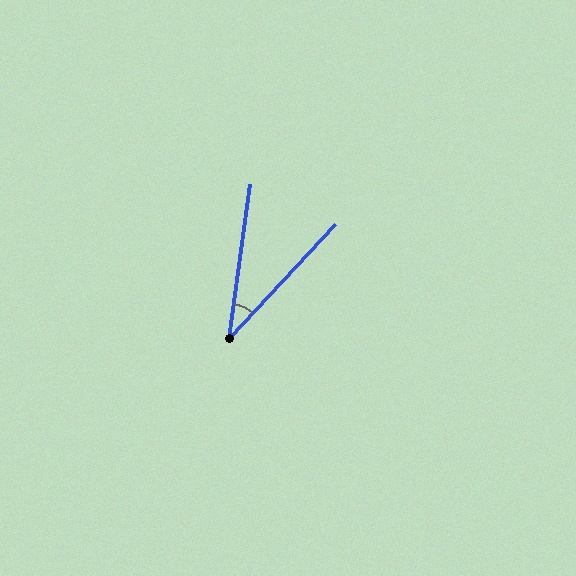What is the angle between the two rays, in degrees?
Approximately 35 degrees.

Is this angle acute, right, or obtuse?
It is acute.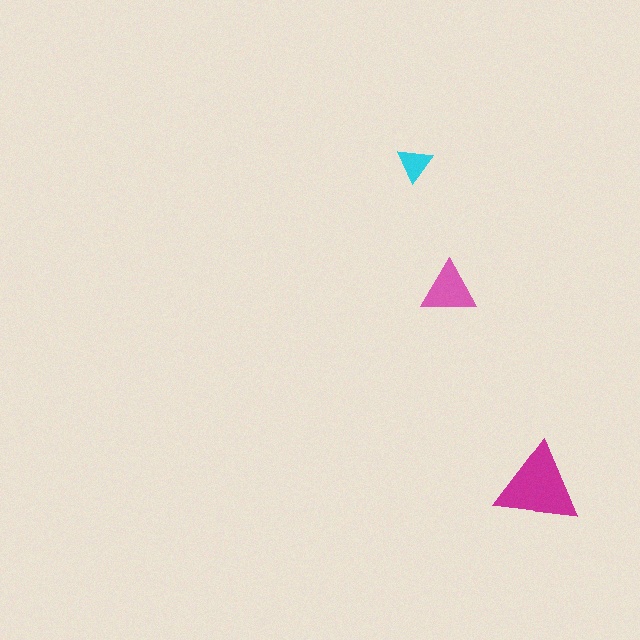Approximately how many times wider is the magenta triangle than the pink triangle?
About 1.5 times wider.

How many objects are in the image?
There are 3 objects in the image.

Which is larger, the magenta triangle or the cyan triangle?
The magenta one.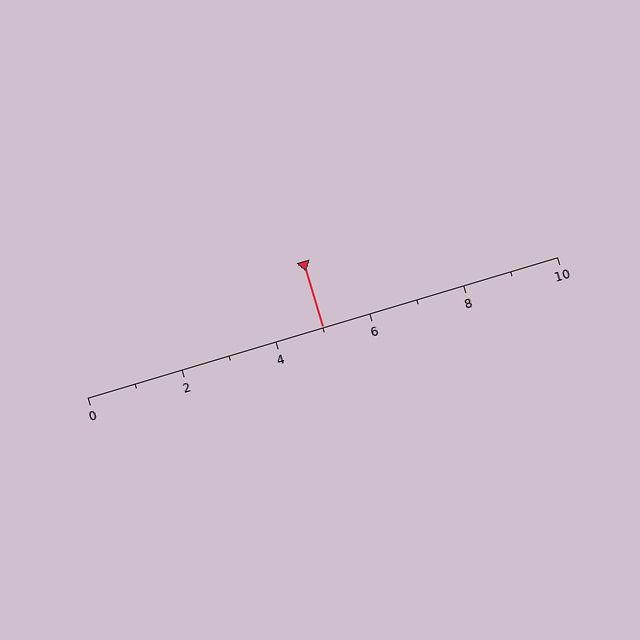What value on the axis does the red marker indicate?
The marker indicates approximately 5.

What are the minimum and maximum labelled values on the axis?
The axis runs from 0 to 10.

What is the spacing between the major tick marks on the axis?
The major ticks are spaced 2 apart.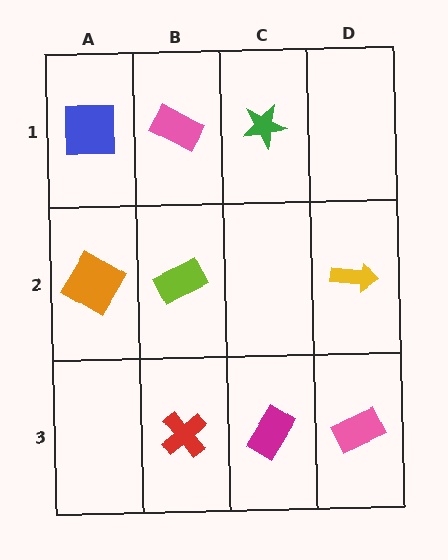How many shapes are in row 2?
3 shapes.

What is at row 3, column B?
A red cross.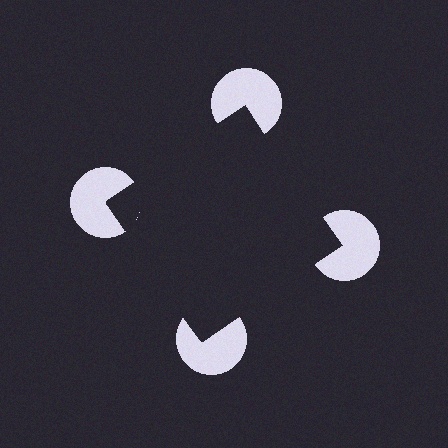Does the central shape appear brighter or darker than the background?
It typically appears slightly darker than the background, even though no actual brightness change is drawn.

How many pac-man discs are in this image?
There are 4 — one at each vertex of the illusory square.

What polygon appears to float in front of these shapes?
An illusory square — its edges are inferred from the aligned wedge cuts in the pac-man discs, not physically drawn.